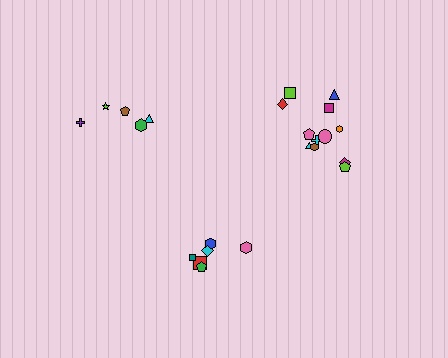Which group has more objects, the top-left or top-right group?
The top-right group.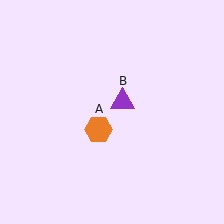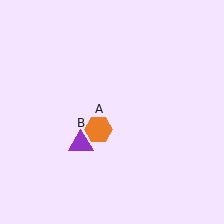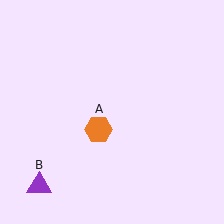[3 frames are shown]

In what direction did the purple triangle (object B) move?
The purple triangle (object B) moved down and to the left.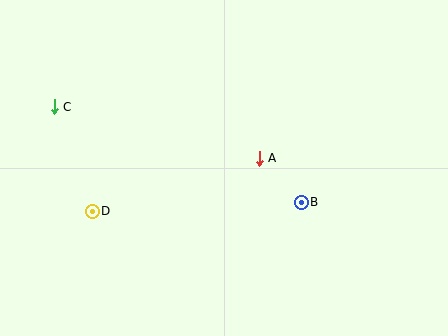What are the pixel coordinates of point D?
Point D is at (92, 211).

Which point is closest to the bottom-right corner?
Point B is closest to the bottom-right corner.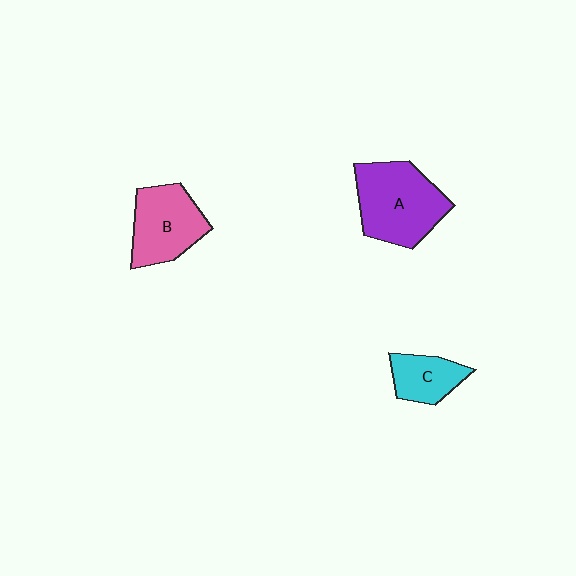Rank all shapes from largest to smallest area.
From largest to smallest: A (purple), B (pink), C (cyan).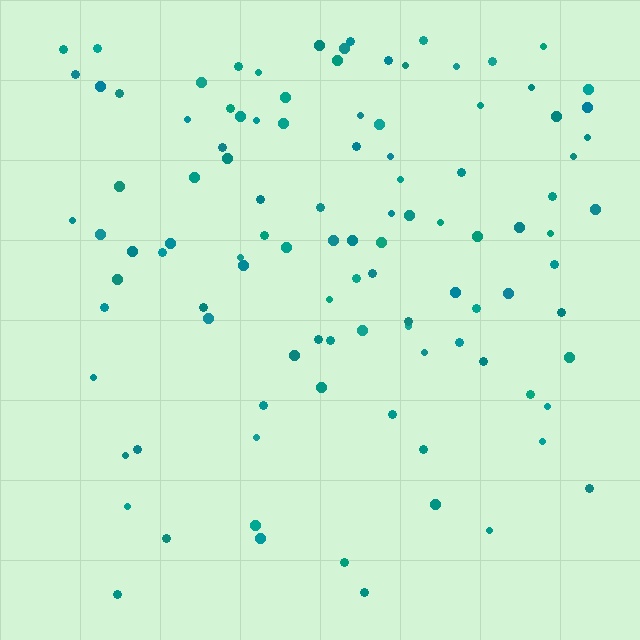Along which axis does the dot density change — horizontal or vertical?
Vertical.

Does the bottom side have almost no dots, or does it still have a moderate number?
Still a moderate number, just noticeably fewer than the top.